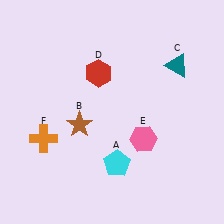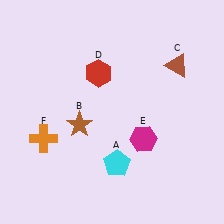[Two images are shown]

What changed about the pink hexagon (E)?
In Image 1, E is pink. In Image 2, it changed to magenta.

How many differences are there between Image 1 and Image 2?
There are 2 differences between the two images.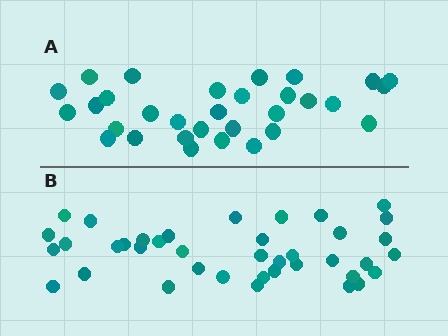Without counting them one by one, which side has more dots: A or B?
Region B (the bottom region) has more dots.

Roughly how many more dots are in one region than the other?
Region B has roughly 8 or so more dots than region A.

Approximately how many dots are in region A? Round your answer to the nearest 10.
About 30 dots. (The exact count is 31, which rounds to 30.)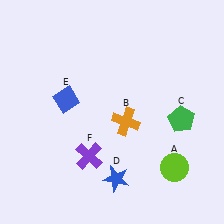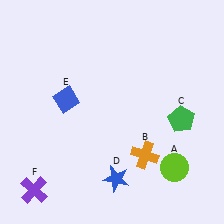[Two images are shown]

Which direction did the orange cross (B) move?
The orange cross (B) moved down.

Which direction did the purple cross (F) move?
The purple cross (F) moved left.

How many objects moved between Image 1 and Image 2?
2 objects moved between the two images.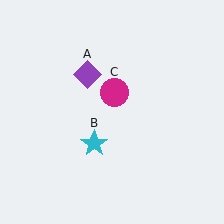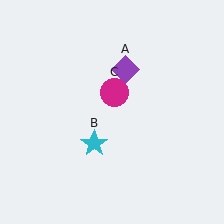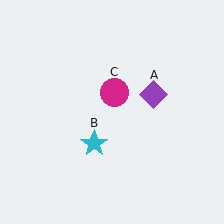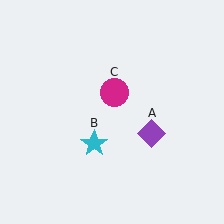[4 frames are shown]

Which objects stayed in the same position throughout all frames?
Cyan star (object B) and magenta circle (object C) remained stationary.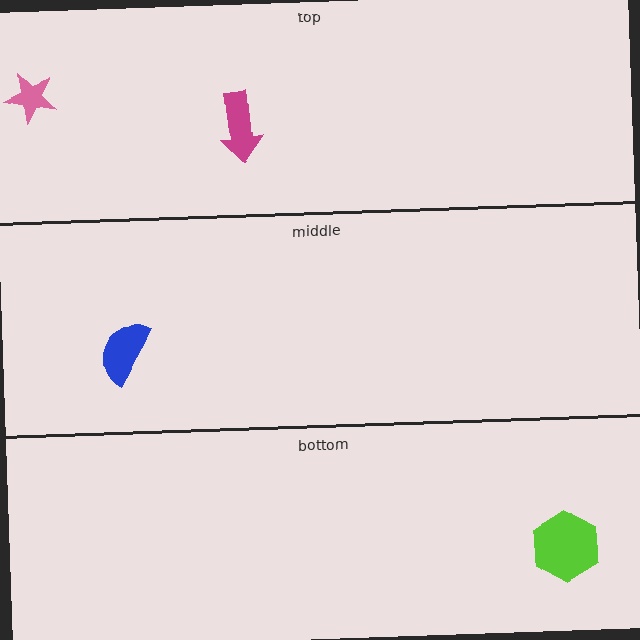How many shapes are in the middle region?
1.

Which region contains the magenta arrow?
The top region.